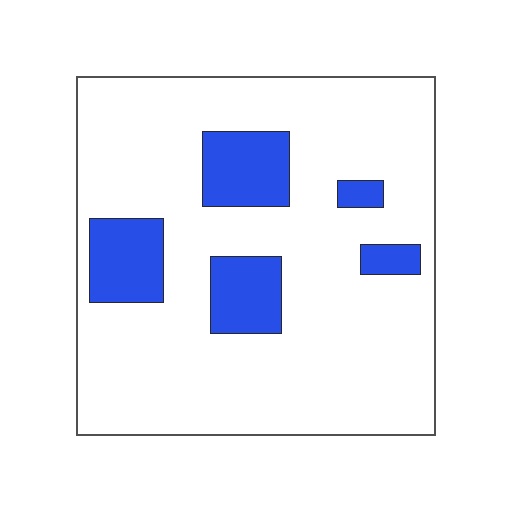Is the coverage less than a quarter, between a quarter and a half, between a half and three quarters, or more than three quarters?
Less than a quarter.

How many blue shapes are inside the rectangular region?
5.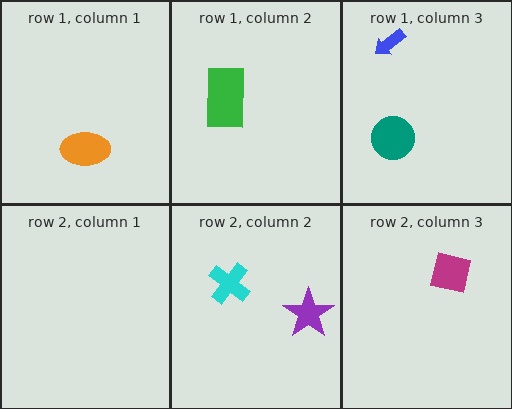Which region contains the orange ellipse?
The row 1, column 1 region.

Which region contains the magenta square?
The row 2, column 3 region.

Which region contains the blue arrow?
The row 1, column 3 region.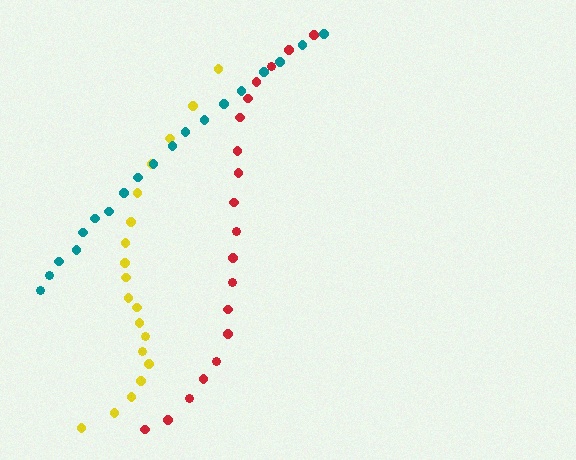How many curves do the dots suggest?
There are 3 distinct paths.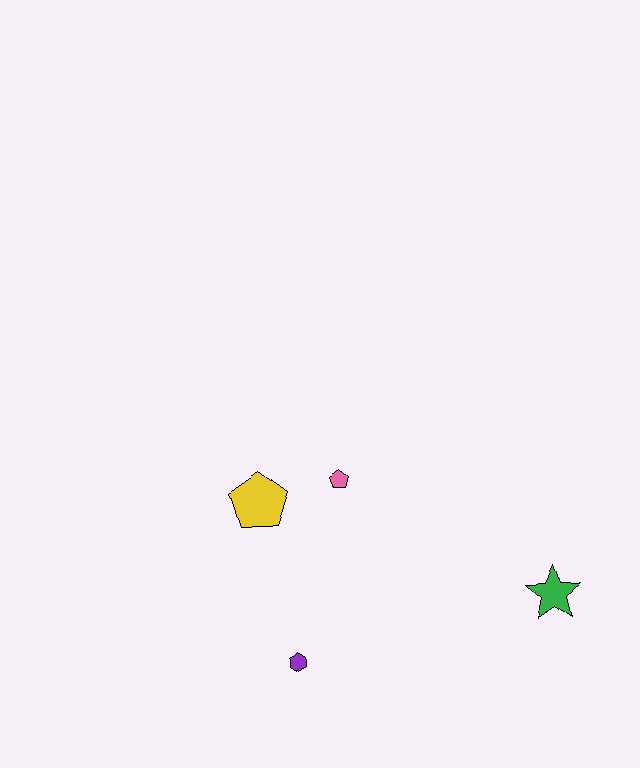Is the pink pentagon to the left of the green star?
Yes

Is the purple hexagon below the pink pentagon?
Yes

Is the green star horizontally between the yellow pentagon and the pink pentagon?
No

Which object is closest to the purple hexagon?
The yellow pentagon is closest to the purple hexagon.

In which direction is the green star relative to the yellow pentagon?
The green star is to the right of the yellow pentagon.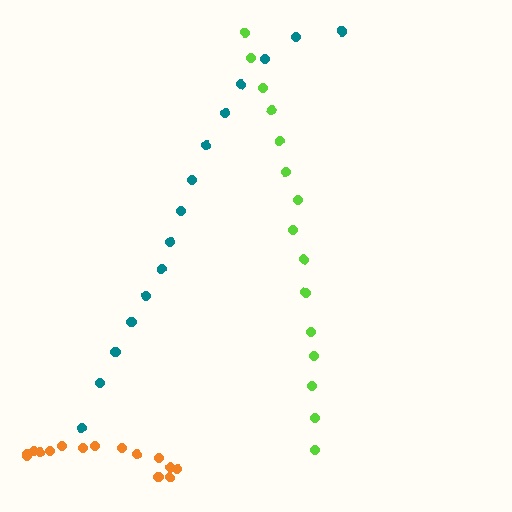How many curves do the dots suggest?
There are 3 distinct paths.